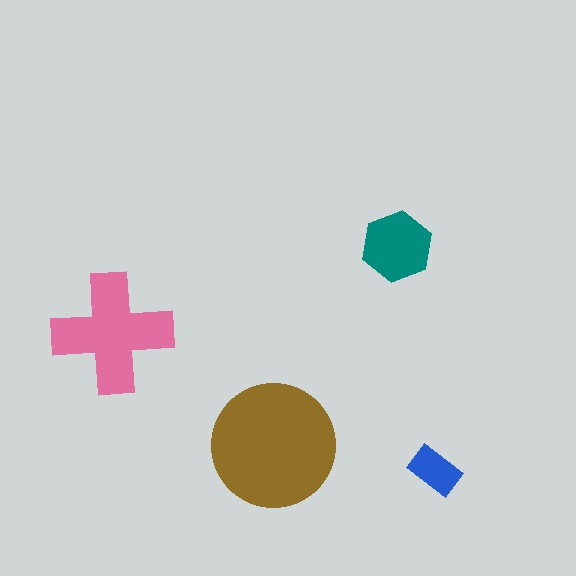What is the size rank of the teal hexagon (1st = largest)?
3rd.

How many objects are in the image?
There are 4 objects in the image.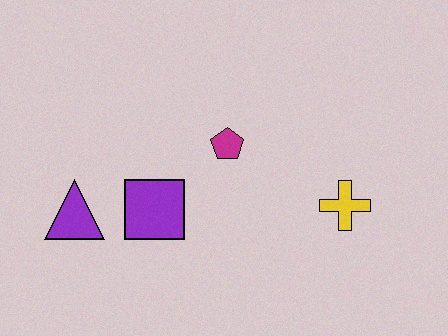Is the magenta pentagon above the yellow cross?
Yes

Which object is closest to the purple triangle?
The purple square is closest to the purple triangle.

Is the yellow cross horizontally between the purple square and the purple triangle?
No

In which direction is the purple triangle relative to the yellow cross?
The purple triangle is to the left of the yellow cross.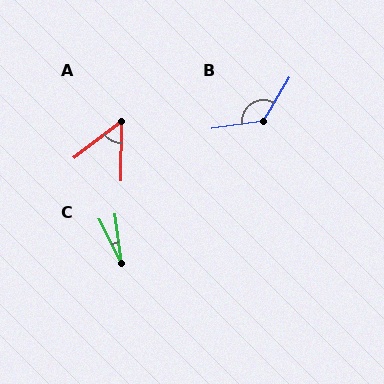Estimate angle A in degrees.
Approximately 52 degrees.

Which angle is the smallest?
C, at approximately 19 degrees.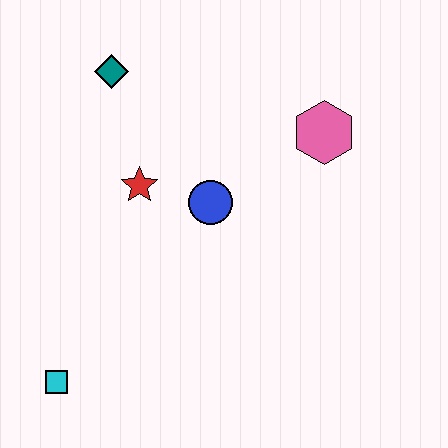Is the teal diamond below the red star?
No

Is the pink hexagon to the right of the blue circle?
Yes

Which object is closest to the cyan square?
The red star is closest to the cyan square.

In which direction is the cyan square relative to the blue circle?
The cyan square is below the blue circle.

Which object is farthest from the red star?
The cyan square is farthest from the red star.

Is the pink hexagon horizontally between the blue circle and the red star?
No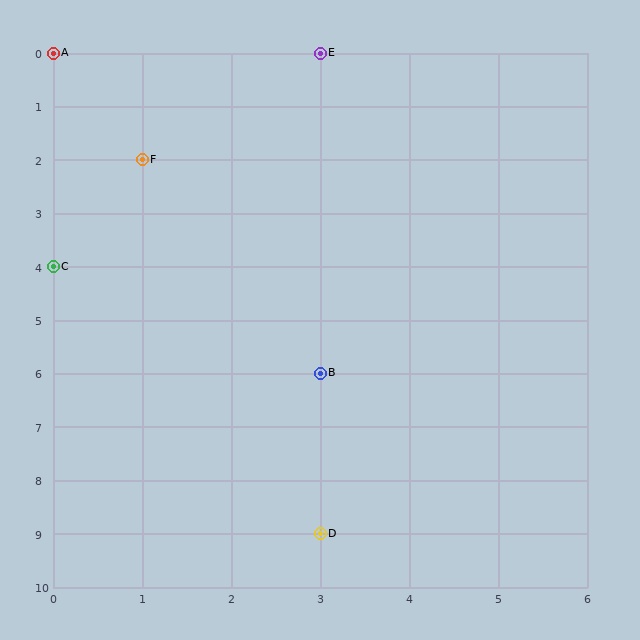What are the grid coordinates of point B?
Point B is at grid coordinates (3, 6).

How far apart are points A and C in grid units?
Points A and C are 4 rows apart.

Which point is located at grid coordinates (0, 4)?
Point C is at (0, 4).